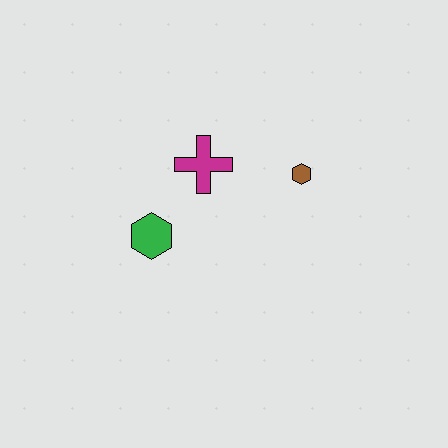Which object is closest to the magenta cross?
The green hexagon is closest to the magenta cross.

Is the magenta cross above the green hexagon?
Yes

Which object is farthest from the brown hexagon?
The green hexagon is farthest from the brown hexagon.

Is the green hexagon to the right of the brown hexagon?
No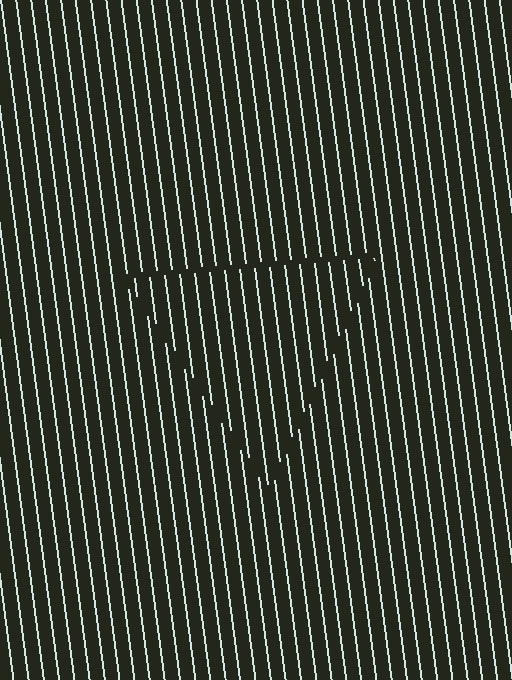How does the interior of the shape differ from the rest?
The interior of the shape contains the same grating, shifted by half a period — the contour is defined by the phase discontinuity where line-ends from the inner and outer gratings abut.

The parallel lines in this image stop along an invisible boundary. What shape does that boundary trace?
An illusory triangle. The interior of the shape contains the same grating, shifted by half a period — the contour is defined by the phase discontinuity where line-ends from the inner and outer gratings abut.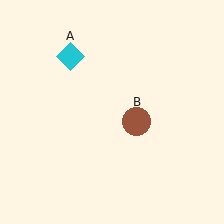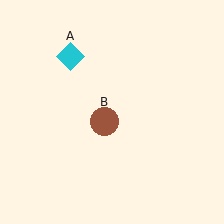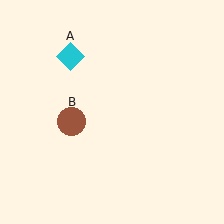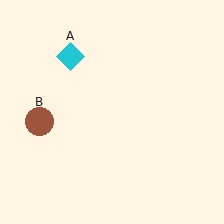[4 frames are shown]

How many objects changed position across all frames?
1 object changed position: brown circle (object B).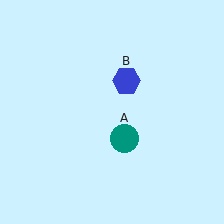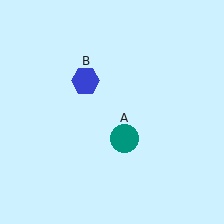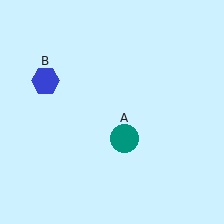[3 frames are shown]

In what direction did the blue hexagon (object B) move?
The blue hexagon (object B) moved left.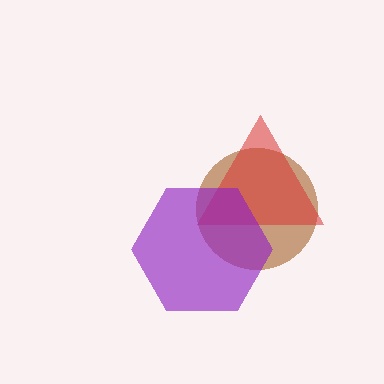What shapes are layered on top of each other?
The layered shapes are: a brown circle, a red triangle, a purple hexagon.